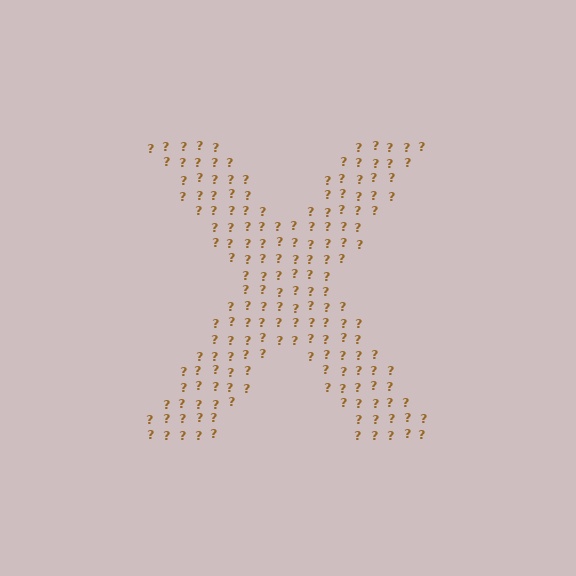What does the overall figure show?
The overall figure shows the letter X.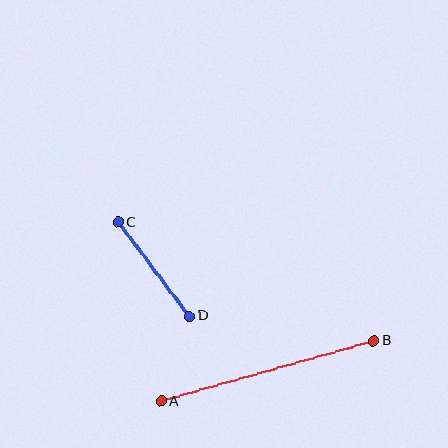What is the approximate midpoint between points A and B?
The midpoint is at approximately (268, 371) pixels.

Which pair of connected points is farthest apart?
Points A and B are farthest apart.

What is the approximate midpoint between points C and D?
The midpoint is at approximately (154, 269) pixels.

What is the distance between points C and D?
The distance is approximately 118 pixels.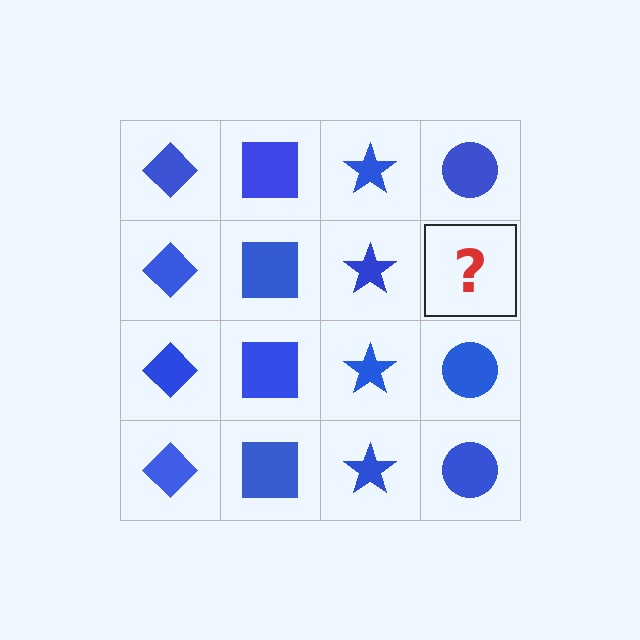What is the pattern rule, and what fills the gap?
The rule is that each column has a consistent shape. The gap should be filled with a blue circle.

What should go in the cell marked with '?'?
The missing cell should contain a blue circle.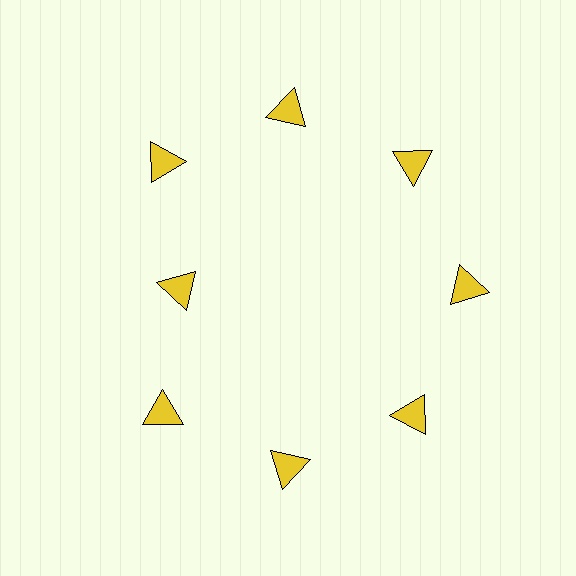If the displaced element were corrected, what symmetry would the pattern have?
It would have 8-fold rotational symmetry — the pattern would map onto itself every 45 degrees.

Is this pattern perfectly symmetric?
No. The 8 yellow triangles are arranged in a ring, but one element near the 9 o'clock position is pulled inward toward the center, breaking the 8-fold rotational symmetry.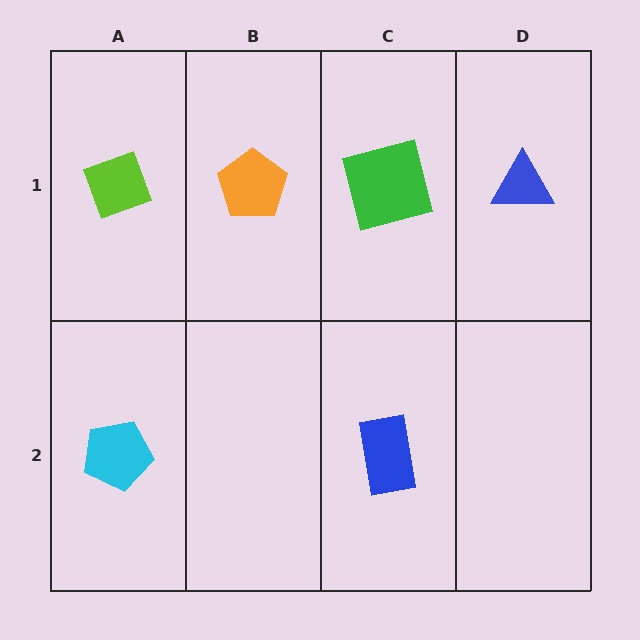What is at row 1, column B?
An orange pentagon.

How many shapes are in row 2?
2 shapes.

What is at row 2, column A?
A cyan pentagon.